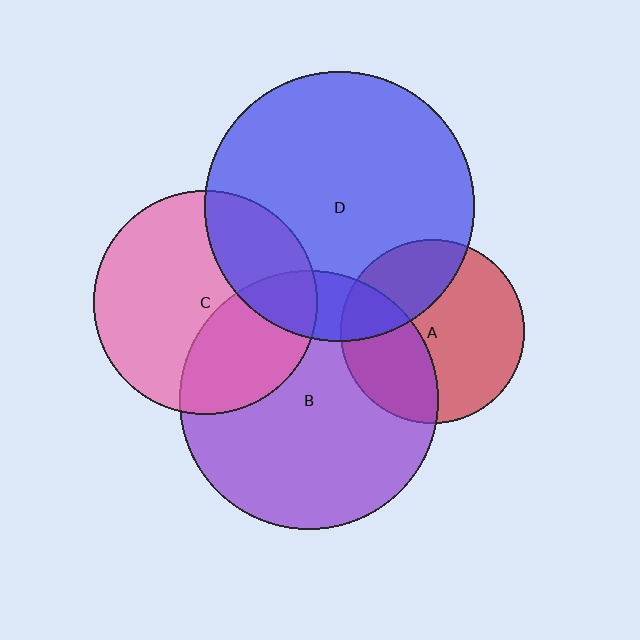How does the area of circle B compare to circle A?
Approximately 2.0 times.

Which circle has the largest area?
Circle D (blue).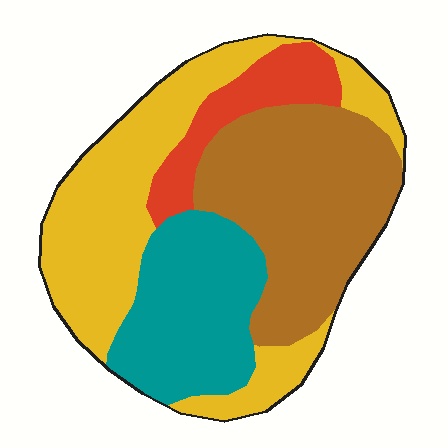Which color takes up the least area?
Red, at roughly 10%.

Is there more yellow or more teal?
Yellow.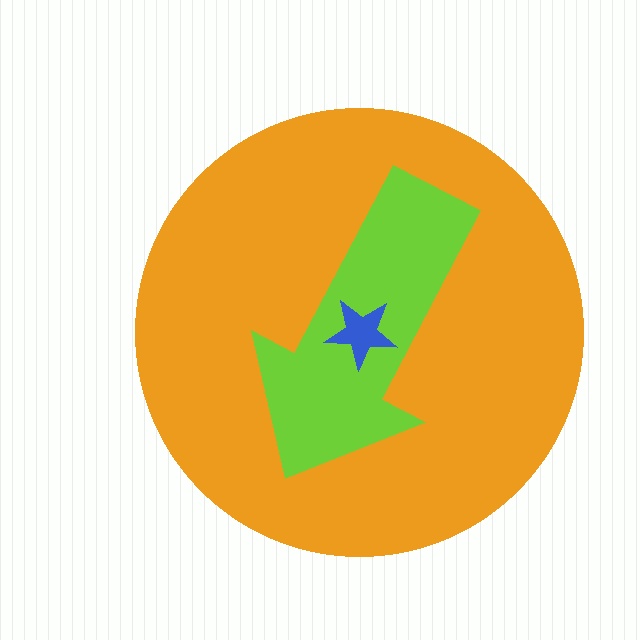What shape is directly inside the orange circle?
The lime arrow.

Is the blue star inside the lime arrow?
Yes.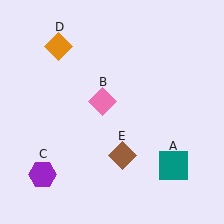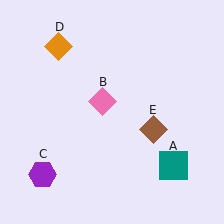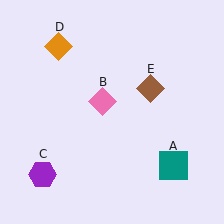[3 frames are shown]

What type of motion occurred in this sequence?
The brown diamond (object E) rotated counterclockwise around the center of the scene.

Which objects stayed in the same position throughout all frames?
Teal square (object A) and pink diamond (object B) and purple hexagon (object C) and orange diamond (object D) remained stationary.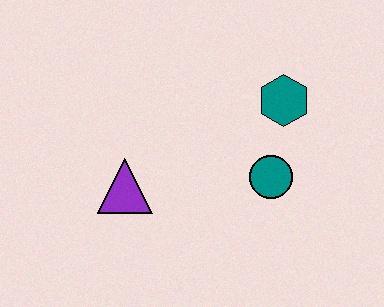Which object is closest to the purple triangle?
The teal circle is closest to the purple triangle.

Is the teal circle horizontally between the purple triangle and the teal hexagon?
Yes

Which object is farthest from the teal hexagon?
The purple triangle is farthest from the teal hexagon.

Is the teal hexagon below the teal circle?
No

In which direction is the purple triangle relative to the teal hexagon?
The purple triangle is to the left of the teal hexagon.